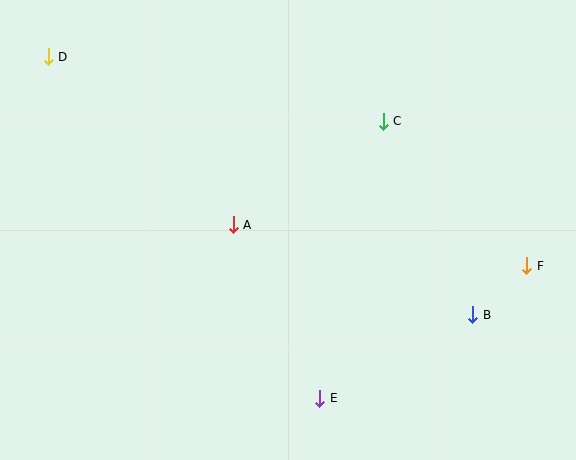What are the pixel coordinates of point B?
Point B is at (473, 315).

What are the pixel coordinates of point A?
Point A is at (233, 225).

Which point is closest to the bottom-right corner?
Point B is closest to the bottom-right corner.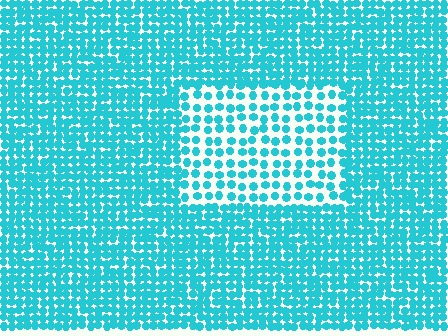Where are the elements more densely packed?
The elements are more densely packed outside the rectangle boundary.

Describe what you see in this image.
The image contains small cyan elements arranged at two different densities. A rectangle-shaped region is visible where the elements are less densely packed than the surrounding area.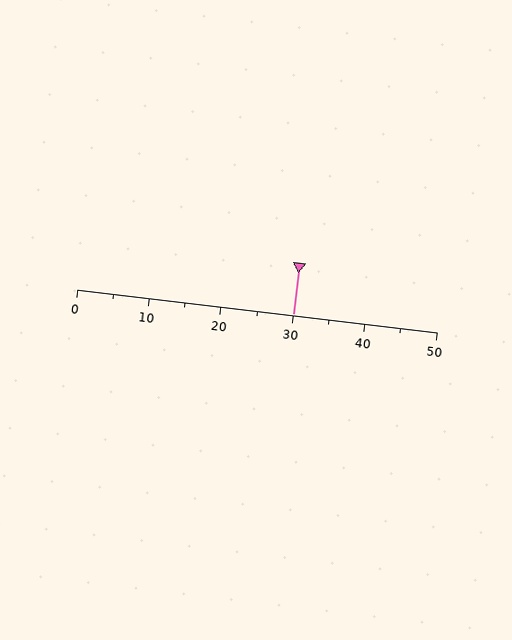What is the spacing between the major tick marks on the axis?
The major ticks are spaced 10 apart.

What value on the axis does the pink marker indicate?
The marker indicates approximately 30.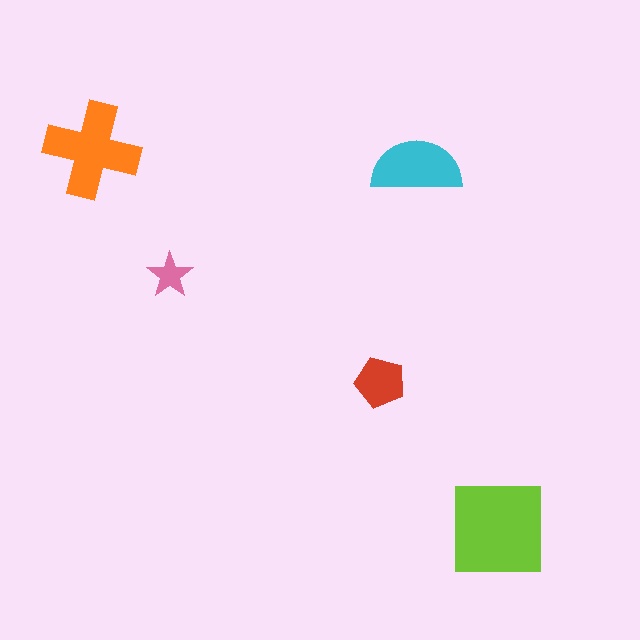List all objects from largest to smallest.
The lime square, the orange cross, the cyan semicircle, the red pentagon, the pink star.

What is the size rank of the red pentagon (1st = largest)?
4th.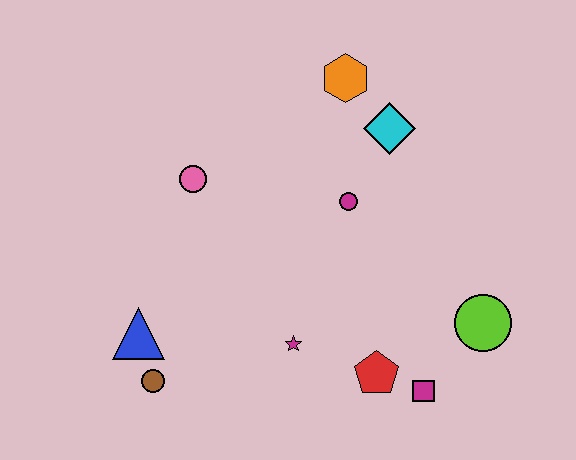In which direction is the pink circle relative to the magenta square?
The pink circle is to the left of the magenta square.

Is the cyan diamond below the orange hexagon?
Yes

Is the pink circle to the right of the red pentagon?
No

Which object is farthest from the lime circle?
The blue triangle is farthest from the lime circle.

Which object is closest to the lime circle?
The magenta square is closest to the lime circle.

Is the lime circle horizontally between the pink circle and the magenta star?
No